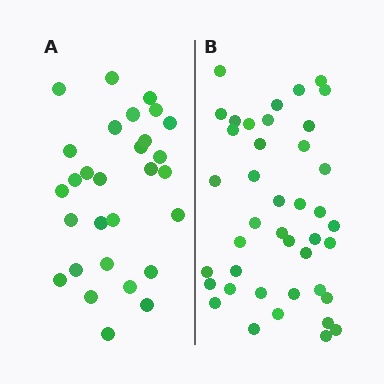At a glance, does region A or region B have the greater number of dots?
Region B (the right region) has more dots.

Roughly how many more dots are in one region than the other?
Region B has roughly 12 or so more dots than region A.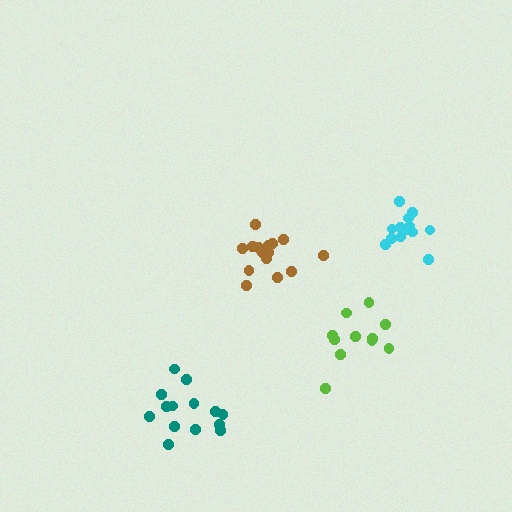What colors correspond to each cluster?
The clusters are colored: teal, cyan, lime, brown.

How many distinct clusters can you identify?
There are 4 distinct clusters.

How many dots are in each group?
Group 1: 14 dots, Group 2: 13 dots, Group 3: 11 dots, Group 4: 16 dots (54 total).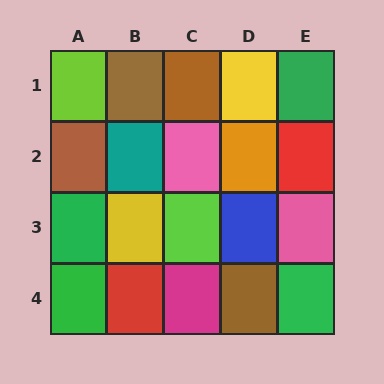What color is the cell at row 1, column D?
Yellow.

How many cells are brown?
4 cells are brown.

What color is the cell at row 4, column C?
Magenta.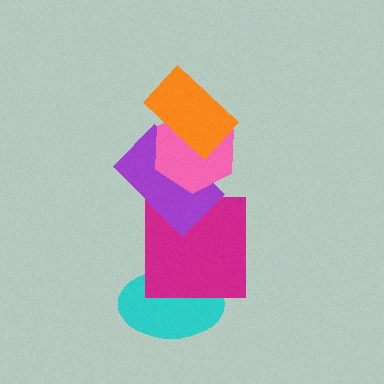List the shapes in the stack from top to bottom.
From top to bottom: the orange rectangle, the pink hexagon, the purple rectangle, the magenta square, the cyan ellipse.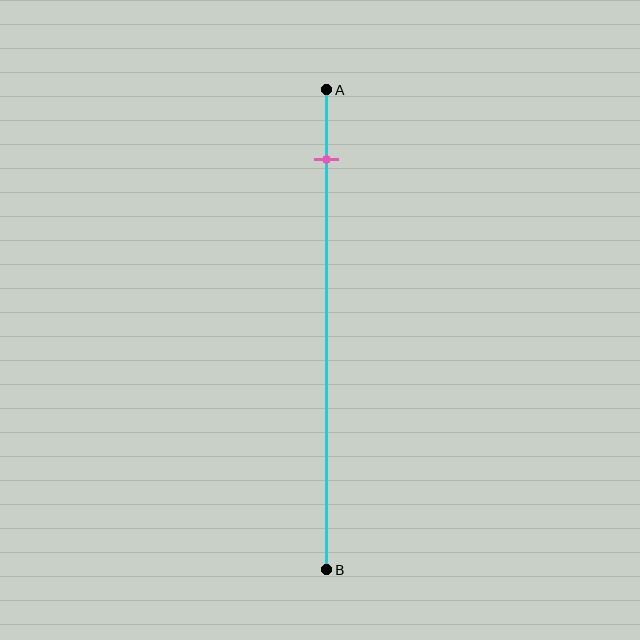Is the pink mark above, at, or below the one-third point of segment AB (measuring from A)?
The pink mark is above the one-third point of segment AB.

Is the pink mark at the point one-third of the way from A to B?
No, the mark is at about 15% from A, not at the 33% one-third point.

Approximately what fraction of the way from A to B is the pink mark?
The pink mark is approximately 15% of the way from A to B.